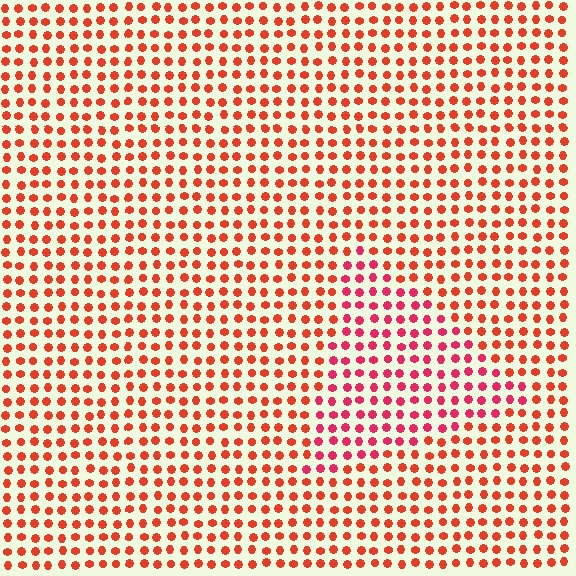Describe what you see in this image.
The image is filled with small red elements in a uniform arrangement. A triangle-shaped region is visible where the elements are tinted to a slightly different hue, forming a subtle color boundary.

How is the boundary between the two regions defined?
The boundary is defined purely by a slight shift in hue (about 26 degrees). Spacing, size, and orientation are identical on both sides.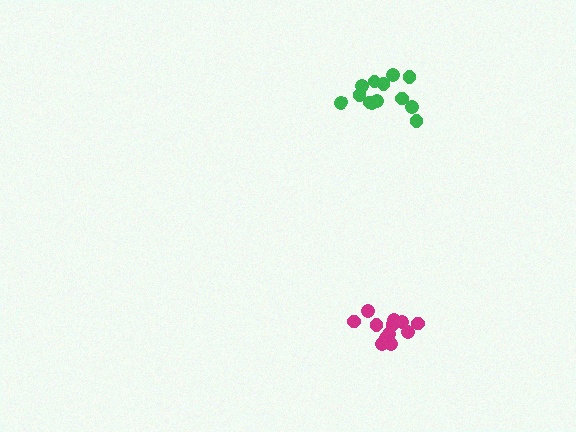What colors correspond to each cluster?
The clusters are colored: green, magenta.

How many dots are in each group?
Group 1: 13 dots, Group 2: 12 dots (25 total).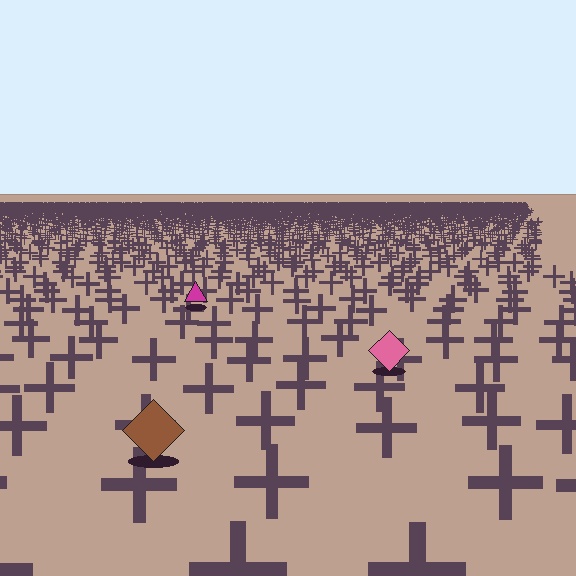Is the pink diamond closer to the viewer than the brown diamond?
No. The brown diamond is closer — you can tell from the texture gradient: the ground texture is coarser near it.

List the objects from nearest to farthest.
From nearest to farthest: the brown diamond, the pink diamond, the magenta triangle.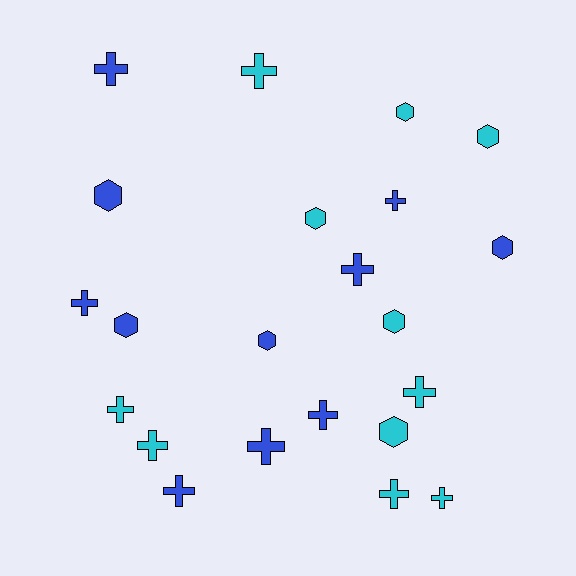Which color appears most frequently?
Cyan, with 11 objects.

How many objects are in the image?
There are 22 objects.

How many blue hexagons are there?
There are 4 blue hexagons.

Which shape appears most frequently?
Cross, with 13 objects.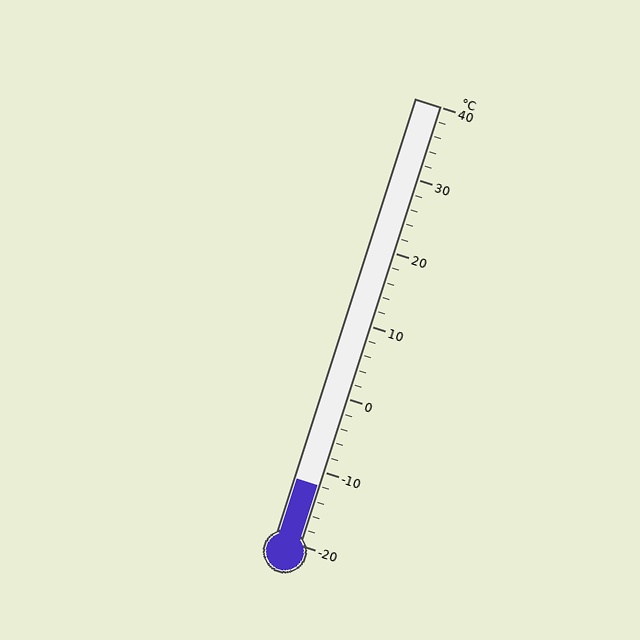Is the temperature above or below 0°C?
The temperature is below 0°C.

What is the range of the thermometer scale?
The thermometer scale ranges from -20°C to 40°C.